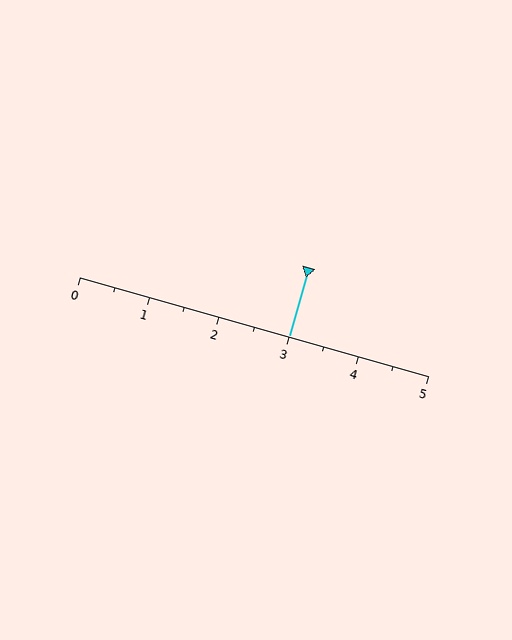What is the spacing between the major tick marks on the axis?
The major ticks are spaced 1 apart.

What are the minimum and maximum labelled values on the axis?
The axis runs from 0 to 5.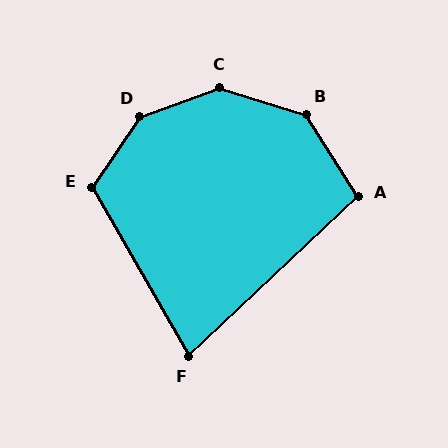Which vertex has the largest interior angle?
D, at approximately 144 degrees.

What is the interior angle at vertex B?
Approximately 140 degrees (obtuse).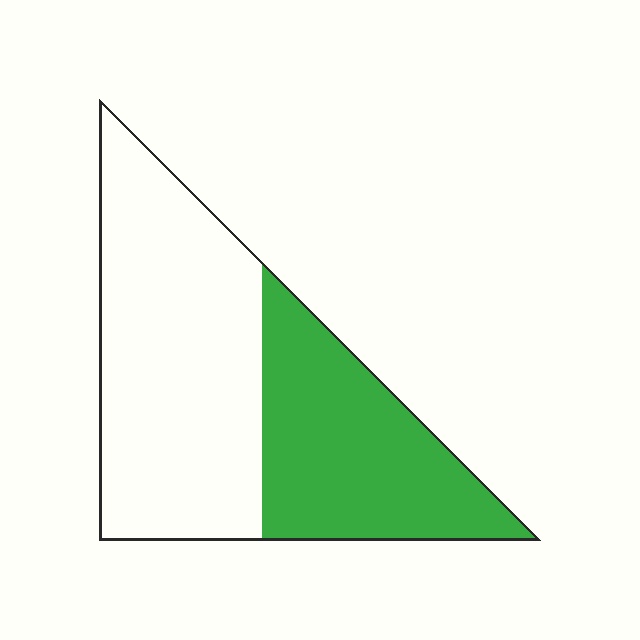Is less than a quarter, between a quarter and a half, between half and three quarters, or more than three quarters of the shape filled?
Between a quarter and a half.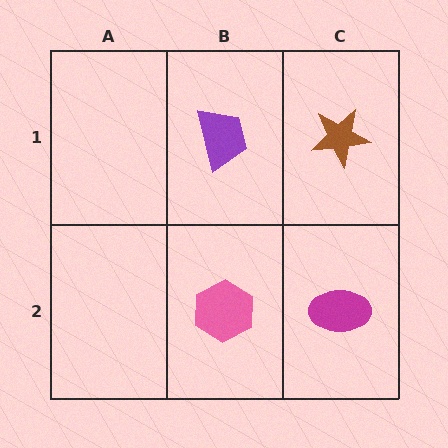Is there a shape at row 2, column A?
No, that cell is empty.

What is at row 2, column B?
A pink hexagon.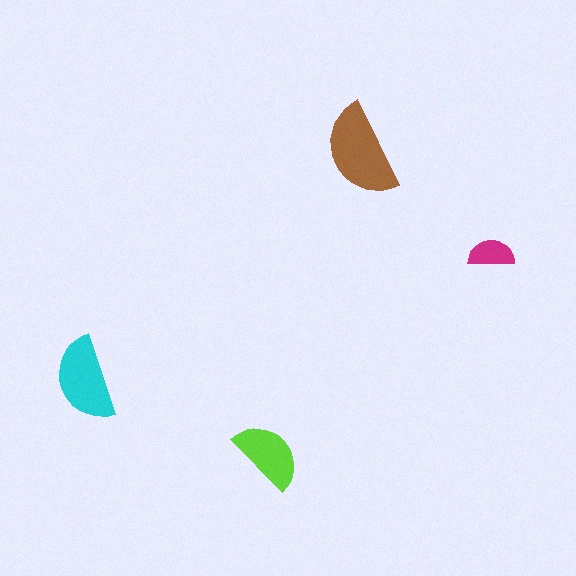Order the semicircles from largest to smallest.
the brown one, the cyan one, the lime one, the magenta one.